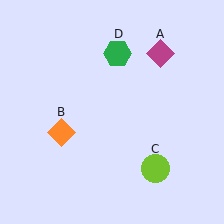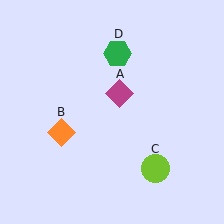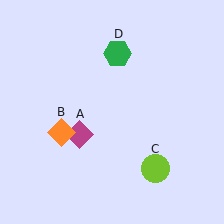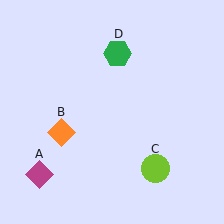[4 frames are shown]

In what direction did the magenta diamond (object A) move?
The magenta diamond (object A) moved down and to the left.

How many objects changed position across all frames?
1 object changed position: magenta diamond (object A).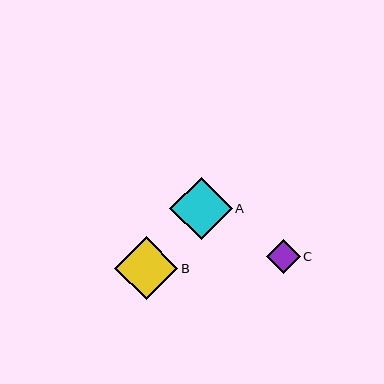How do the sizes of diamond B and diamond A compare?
Diamond B and diamond A are approximately the same size.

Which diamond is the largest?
Diamond B is the largest with a size of approximately 63 pixels.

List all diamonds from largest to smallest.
From largest to smallest: B, A, C.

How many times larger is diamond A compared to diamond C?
Diamond A is approximately 1.8 times the size of diamond C.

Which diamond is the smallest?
Diamond C is the smallest with a size of approximately 34 pixels.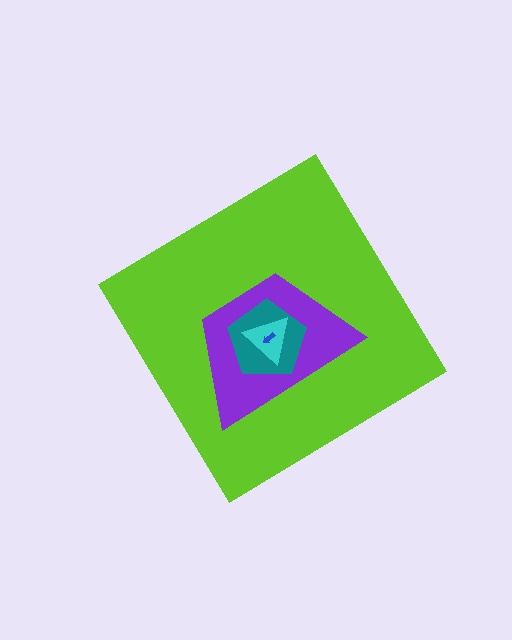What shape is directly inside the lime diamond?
The purple trapezoid.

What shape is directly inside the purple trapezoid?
The teal pentagon.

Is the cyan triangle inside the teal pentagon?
Yes.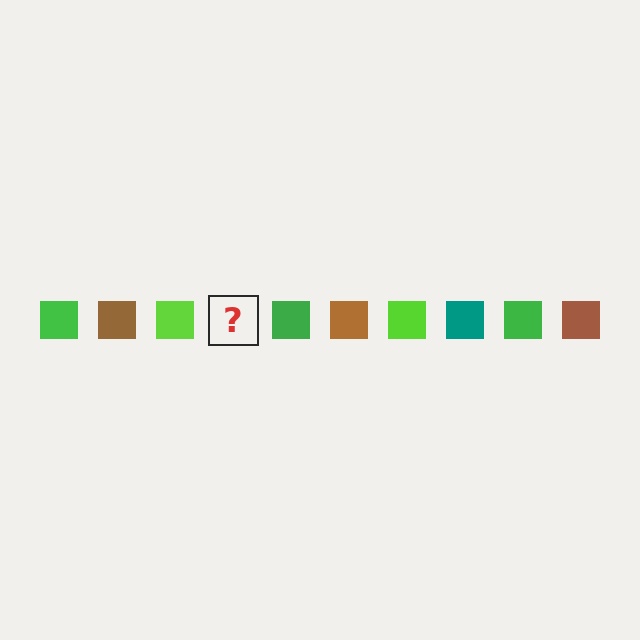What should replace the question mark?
The question mark should be replaced with a teal square.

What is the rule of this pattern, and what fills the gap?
The rule is that the pattern cycles through green, brown, lime, teal squares. The gap should be filled with a teal square.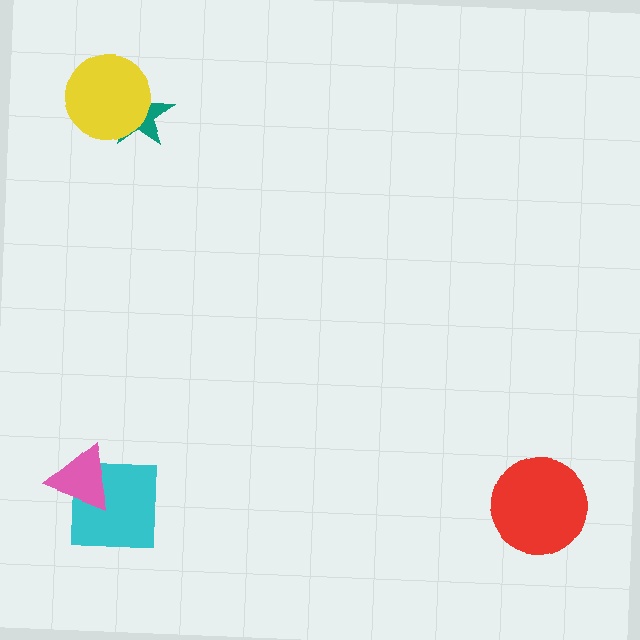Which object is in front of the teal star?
The yellow circle is in front of the teal star.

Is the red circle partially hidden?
No, no other shape covers it.